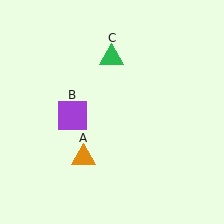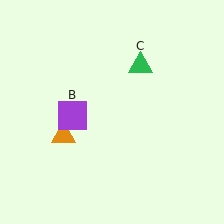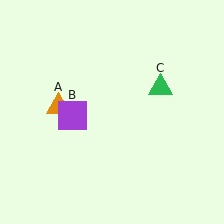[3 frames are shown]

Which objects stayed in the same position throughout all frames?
Purple square (object B) remained stationary.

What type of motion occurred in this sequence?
The orange triangle (object A), green triangle (object C) rotated clockwise around the center of the scene.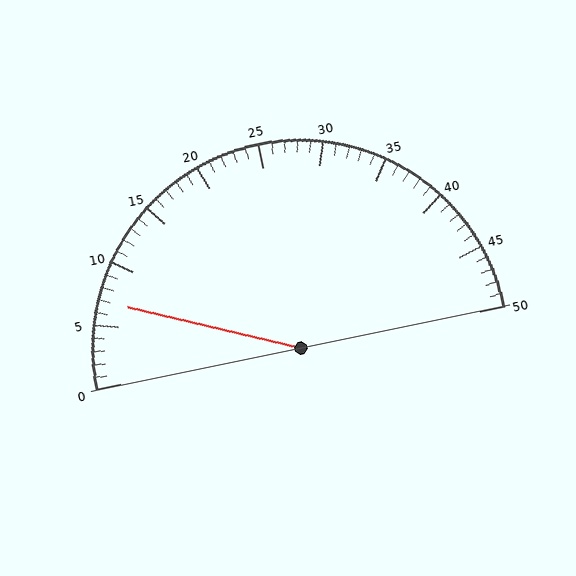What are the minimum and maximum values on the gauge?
The gauge ranges from 0 to 50.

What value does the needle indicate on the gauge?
The needle indicates approximately 7.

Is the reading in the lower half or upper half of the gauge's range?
The reading is in the lower half of the range (0 to 50).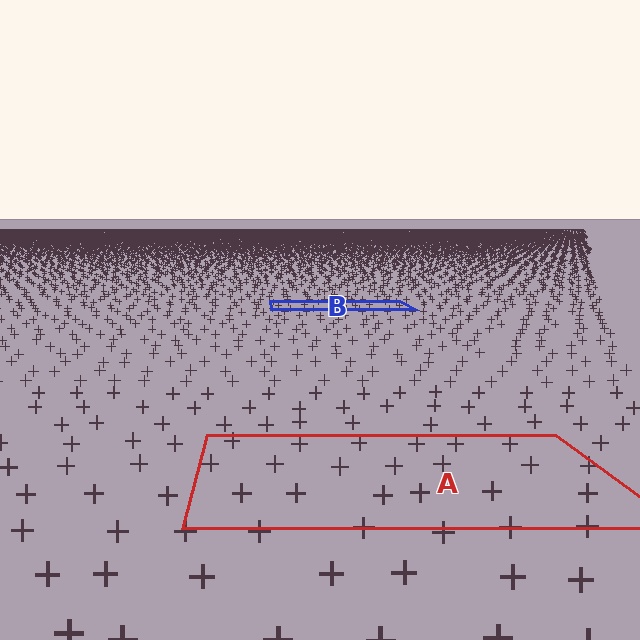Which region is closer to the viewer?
Region A is closer. The texture elements there are larger and more spread out.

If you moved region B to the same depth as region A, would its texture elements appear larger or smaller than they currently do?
They would appear larger. At a closer depth, the same texture elements are projected at a bigger on-screen size.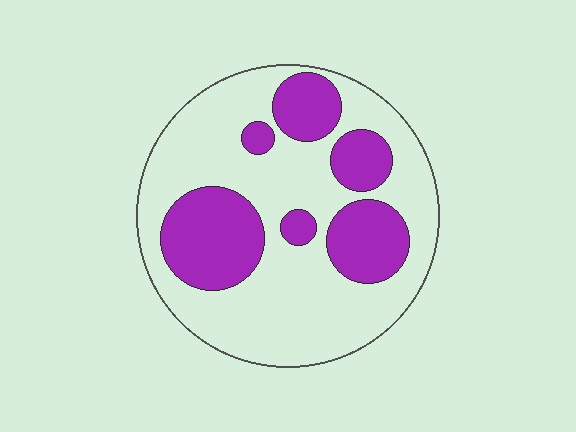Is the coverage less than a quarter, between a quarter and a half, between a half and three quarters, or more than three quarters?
Between a quarter and a half.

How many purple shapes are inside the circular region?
6.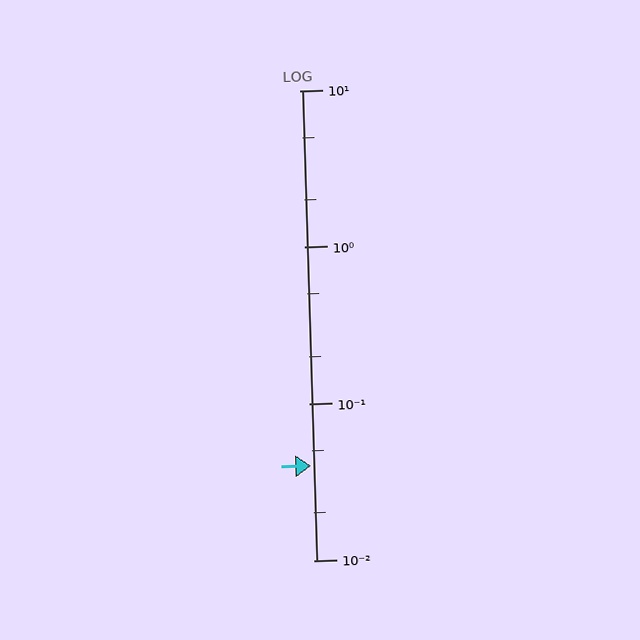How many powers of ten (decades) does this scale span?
The scale spans 3 decades, from 0.01 to 10.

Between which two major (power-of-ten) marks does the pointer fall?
The pointer is between 0.01 and 0.1.